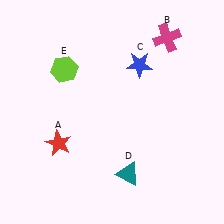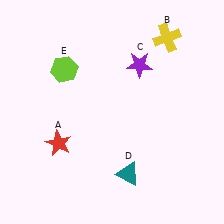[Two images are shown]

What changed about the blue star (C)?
In Image 1, C is blue. In Image 2, it changed to purple.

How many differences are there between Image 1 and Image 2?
There are 2 differences between the two images.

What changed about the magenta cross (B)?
In Image 1, B is magenta. In Image 2, it changed to yellow.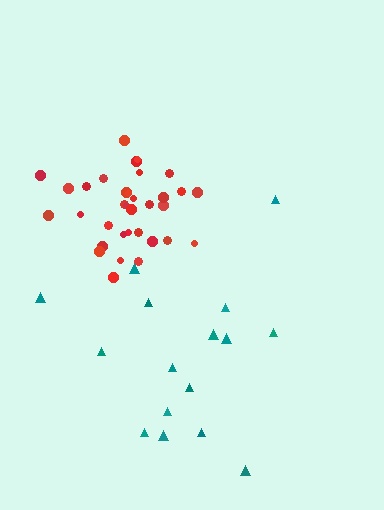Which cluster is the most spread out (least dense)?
Teal.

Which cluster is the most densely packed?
Red.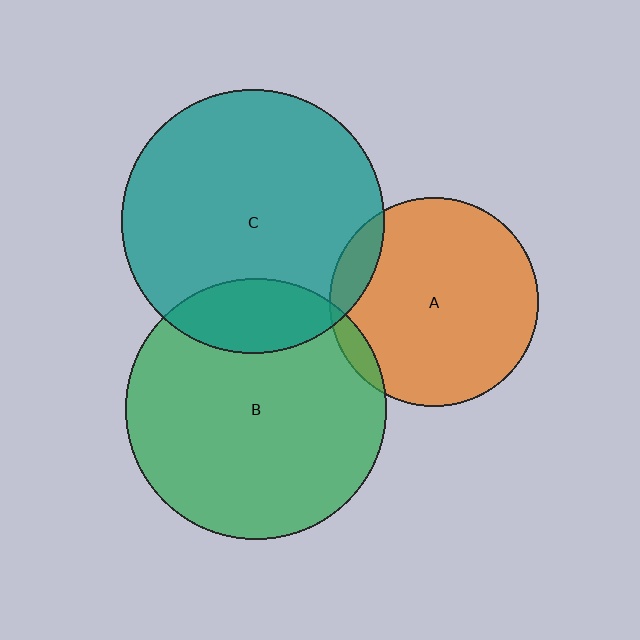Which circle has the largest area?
Circle C (teal).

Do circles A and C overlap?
Yes.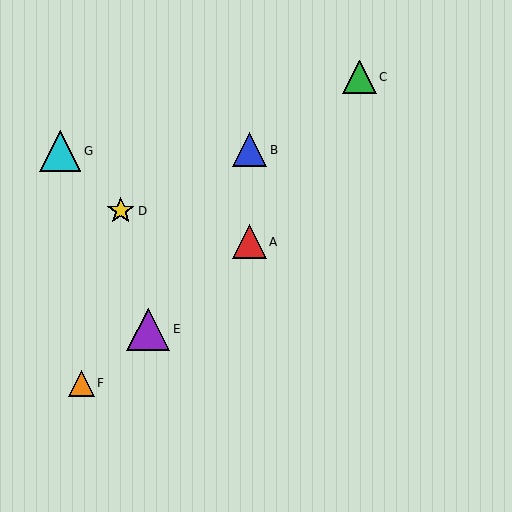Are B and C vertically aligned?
No, B is at x≈249 and C is at x≈359.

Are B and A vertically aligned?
Yes, both are at x≈249.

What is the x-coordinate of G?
Object G is at x≈60.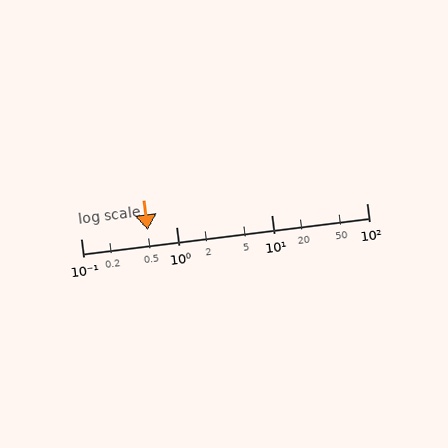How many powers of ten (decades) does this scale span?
The scale spans 3 decades, from 0.1 to 100.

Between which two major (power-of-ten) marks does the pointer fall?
The pointer is between 0.1 and 1.